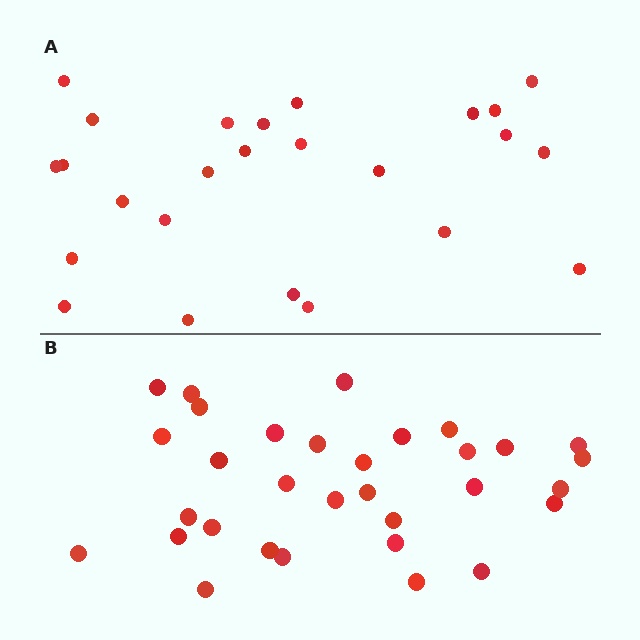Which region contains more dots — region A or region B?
Region B (the bottom region) has more dots.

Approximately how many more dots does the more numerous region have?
Region B has roughly 8 or so more dots than region A.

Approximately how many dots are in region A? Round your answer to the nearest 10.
About 20 dots. (The exact count is 25, which rounds to 20.)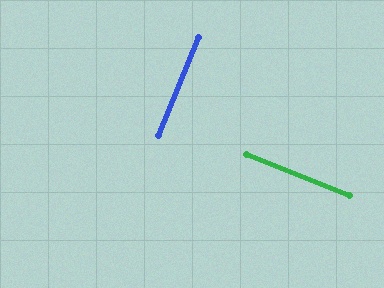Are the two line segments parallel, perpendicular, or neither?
Perpendicular — they meet at approximately 89°.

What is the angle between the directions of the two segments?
Approximately 89 degrees.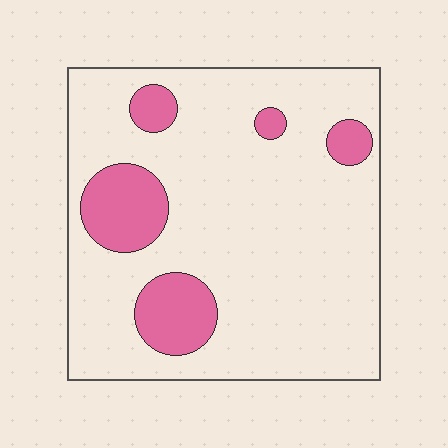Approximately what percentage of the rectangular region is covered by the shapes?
Approximately 15%.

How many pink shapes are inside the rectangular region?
5.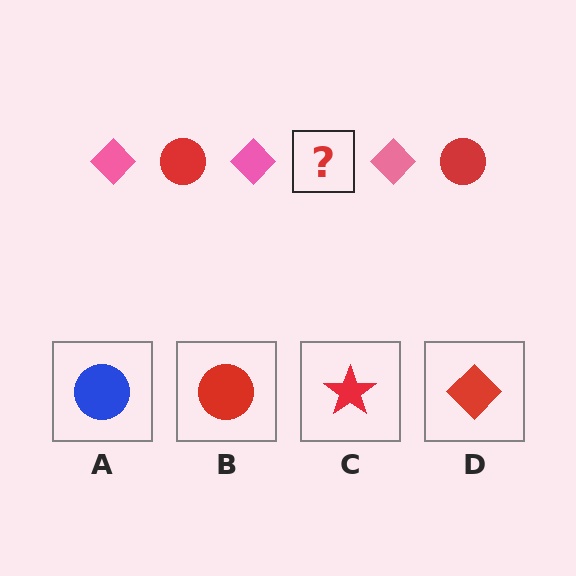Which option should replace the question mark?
Option B.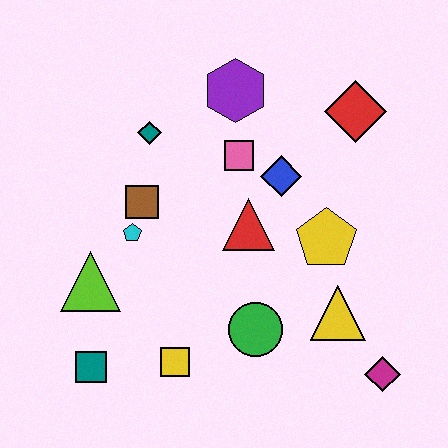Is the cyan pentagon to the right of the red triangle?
No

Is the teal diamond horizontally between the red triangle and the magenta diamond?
No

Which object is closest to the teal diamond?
The brown square is closest to the teal diamond.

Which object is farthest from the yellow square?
The red diamond is farthest from the yellow square.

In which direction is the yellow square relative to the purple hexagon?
The yellow square is below the purple hexagon.